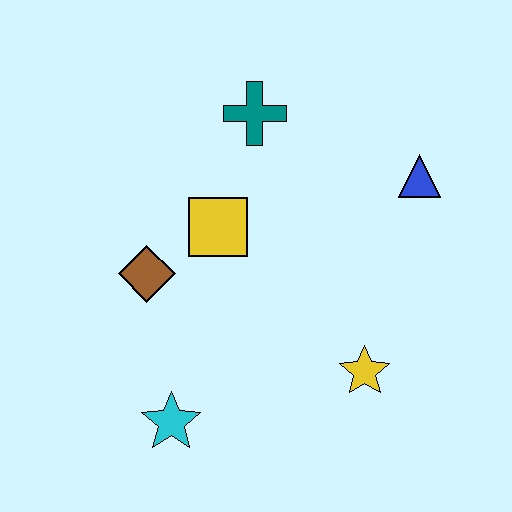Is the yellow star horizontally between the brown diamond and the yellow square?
No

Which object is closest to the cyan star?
The brown diamond is closest to the cyan star.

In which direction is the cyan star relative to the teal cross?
The cyan star is below the teal cross.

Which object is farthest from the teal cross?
The cyan star is farthest from the teal cross.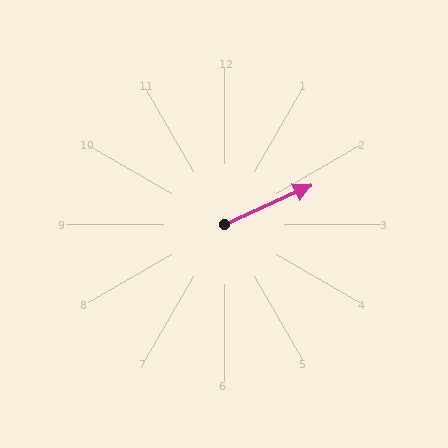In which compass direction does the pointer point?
Northeast.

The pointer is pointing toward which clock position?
Roughly 2 o'clock.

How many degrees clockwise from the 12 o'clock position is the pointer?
Approximately 66 degrees.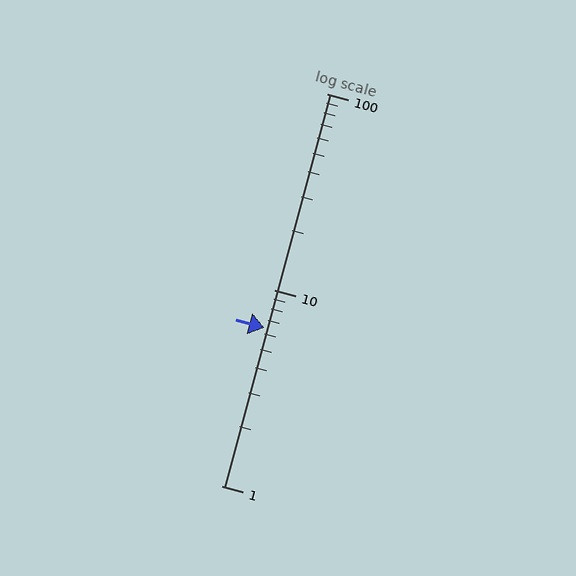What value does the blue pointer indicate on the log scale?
The pointer indicates approximately 6.4.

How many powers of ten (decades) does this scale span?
The scale spans 2 decades, from 1 to 100.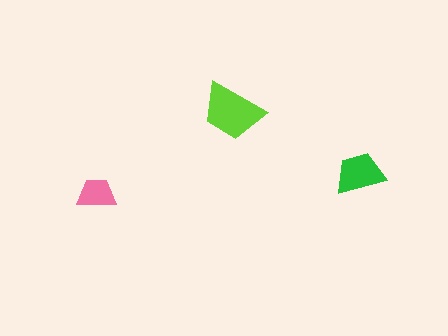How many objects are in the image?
There are 3 objects in the image.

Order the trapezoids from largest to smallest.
the lime one, the green one, the pink one.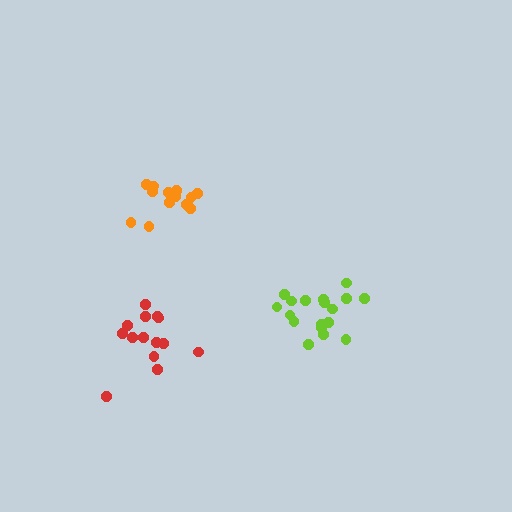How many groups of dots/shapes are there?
There are 3 groups.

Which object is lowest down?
The red cluster is bottommost.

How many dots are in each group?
Group 1: 18 dots, Group 2: 14 dots, Group 3: 14 dots (46 total).